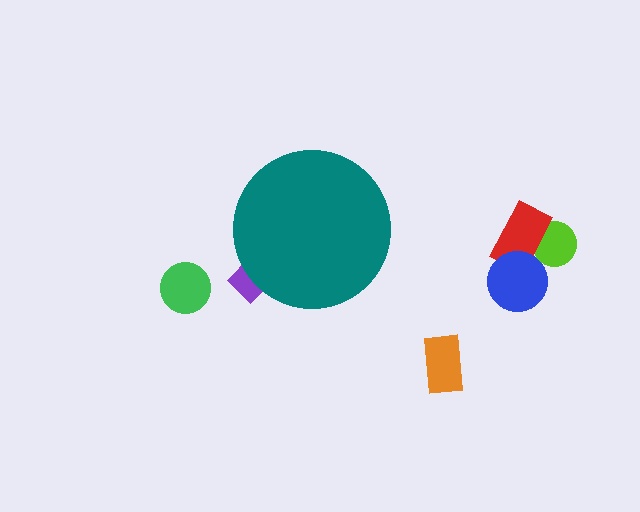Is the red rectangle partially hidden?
No, the red rectangle is fully visible.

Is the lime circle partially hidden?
No, the lime circle is fully visible.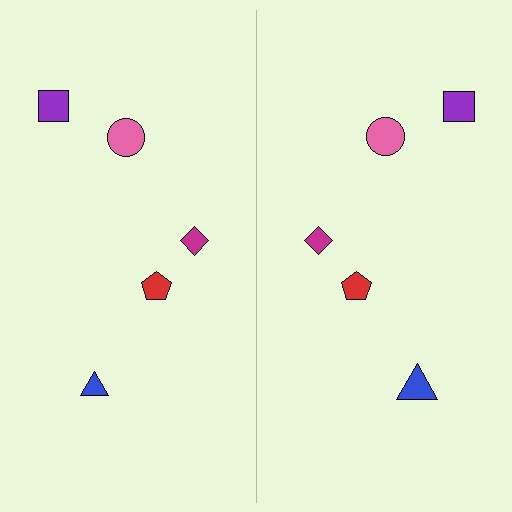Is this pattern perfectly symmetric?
No, the pattern is not perfectly symmetric. The blue triangle on the right side has a different size than its mirror counterpart.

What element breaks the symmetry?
The blue triangle on the right side has a different size than its mirror counterpart.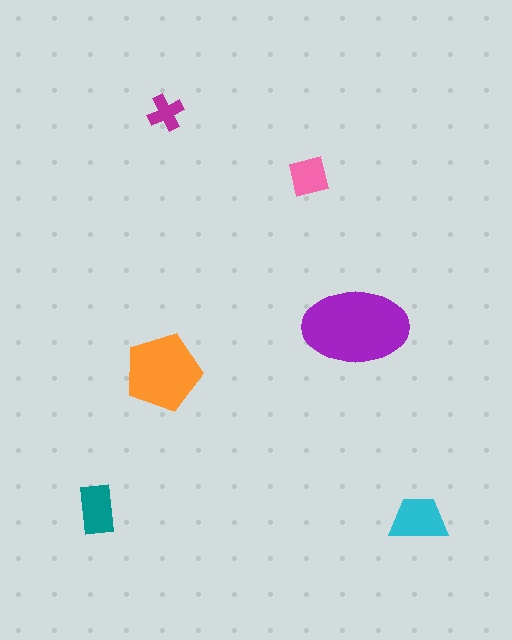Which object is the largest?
The purple ellipse.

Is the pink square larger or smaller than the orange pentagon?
Smaller.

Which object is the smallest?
The magenta cross.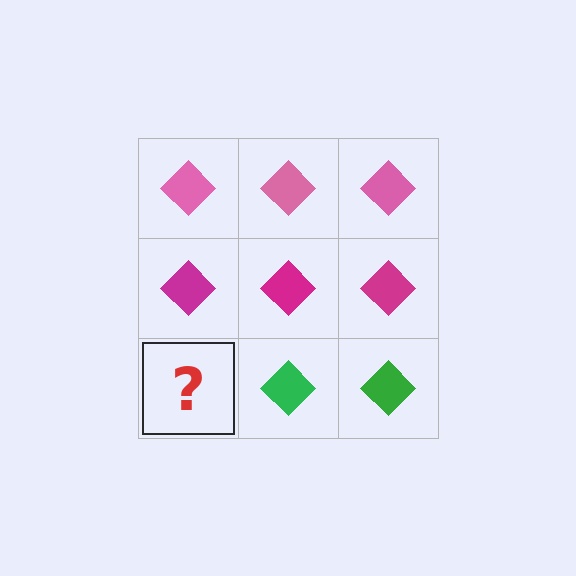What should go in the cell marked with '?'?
The missing cell should contain a green diamond.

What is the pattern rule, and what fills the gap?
The rule is that each row has a consistent color. The gap should be filled with a green diamond.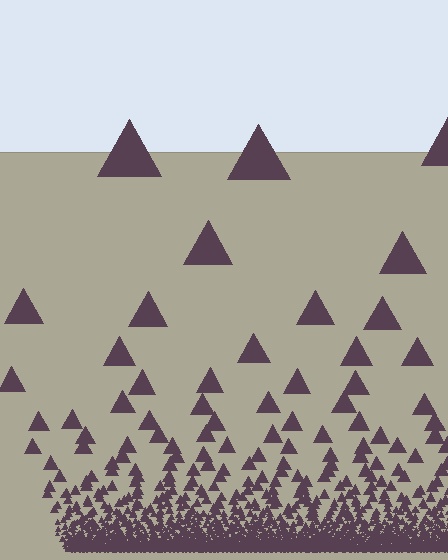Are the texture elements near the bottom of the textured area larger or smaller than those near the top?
Smaller. The gradient is inverted — elements near the bottom are smaller and denser.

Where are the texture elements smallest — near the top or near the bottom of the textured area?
Near the bottom.